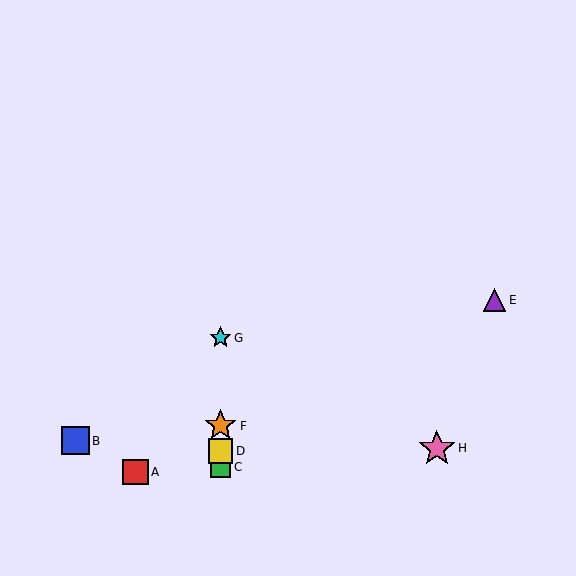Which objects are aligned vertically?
Objects C, D, F, G are aligned vertically.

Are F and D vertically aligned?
Yes, both are at x≈220.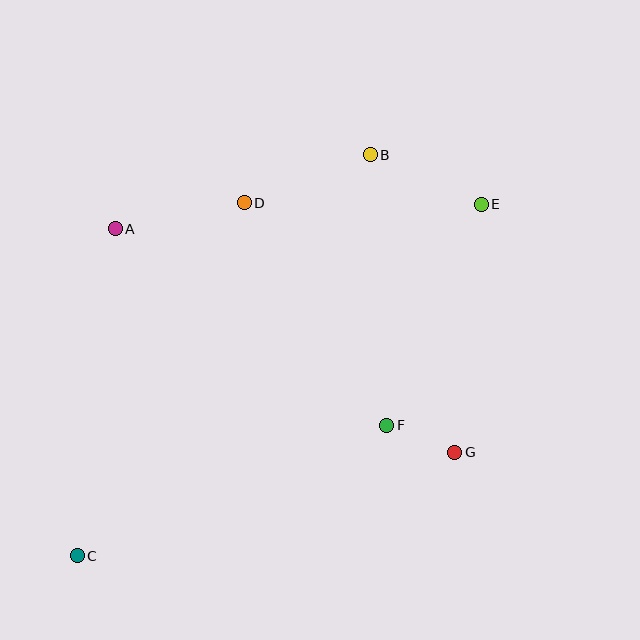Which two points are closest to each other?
Points F and G are closest to each other.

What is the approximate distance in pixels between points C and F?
The distance between C and F is approximately 336 pixels.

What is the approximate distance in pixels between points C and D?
The distance between C and D is approximately 390 pixels.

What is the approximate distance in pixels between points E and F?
The distance between E and F is approximately 240 pixels.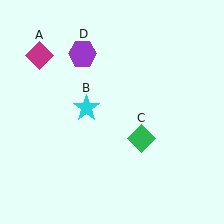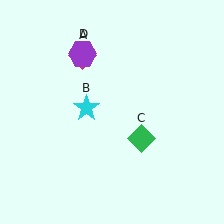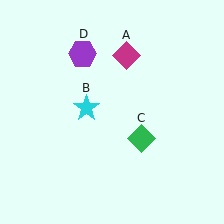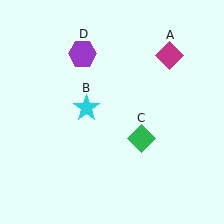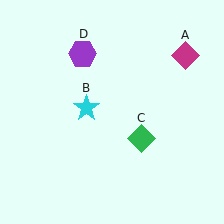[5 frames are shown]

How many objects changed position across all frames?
1 object changed position: magenta diamond (object A).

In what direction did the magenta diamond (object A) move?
The magenta diamond (object A) moved right.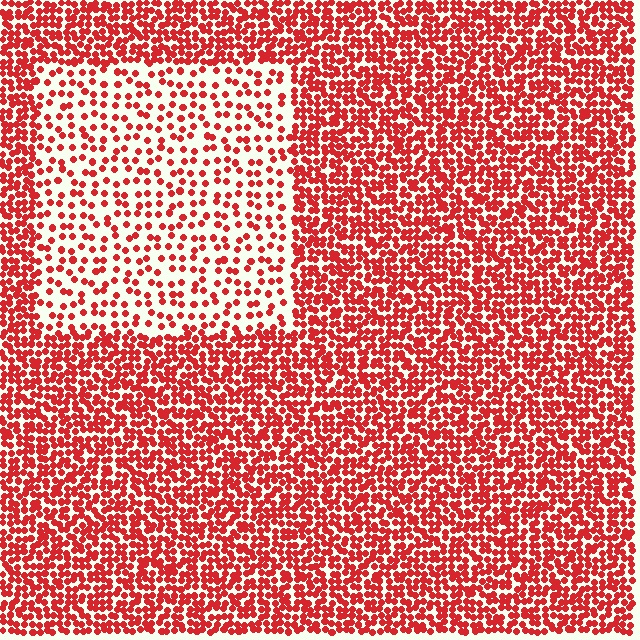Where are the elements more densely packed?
The elements are more densely packed outside the rectangle boundary.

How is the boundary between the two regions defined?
The boundary is defined by a change in element density (approximately 2.4x ratio). All elements are the same color, size, and shape.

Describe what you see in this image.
The image contains small red elements arranged at two different densities. A rectangle-shaped region is visible where the elements are less densely packed than the surrounding area.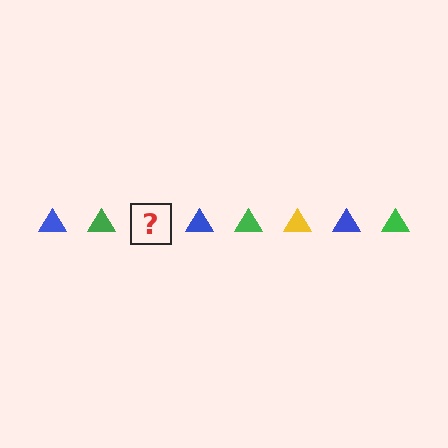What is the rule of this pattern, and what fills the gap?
The rule is that the pattern cycles through blue, green, yellow triangles. The gap should be filled with a yellow triangle.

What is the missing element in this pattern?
The missing element is a yellow triangle.